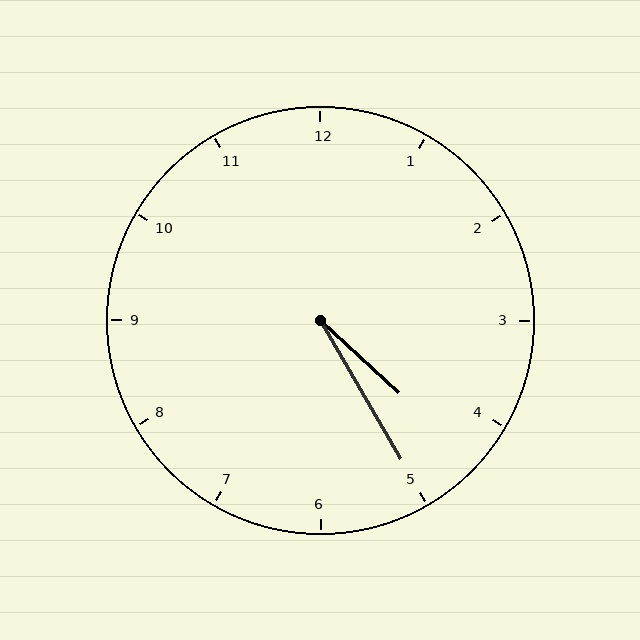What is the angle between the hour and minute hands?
Approximately 18 degrees.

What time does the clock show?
4:25.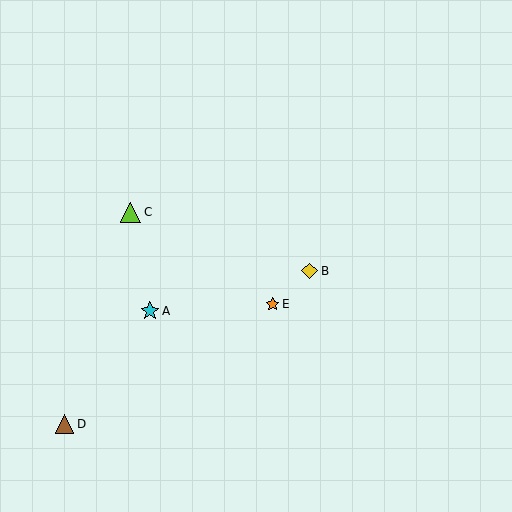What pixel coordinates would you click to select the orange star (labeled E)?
Click at (273, 304) to select the orange star E.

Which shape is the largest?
The lime triangle (labeled C) is the largest.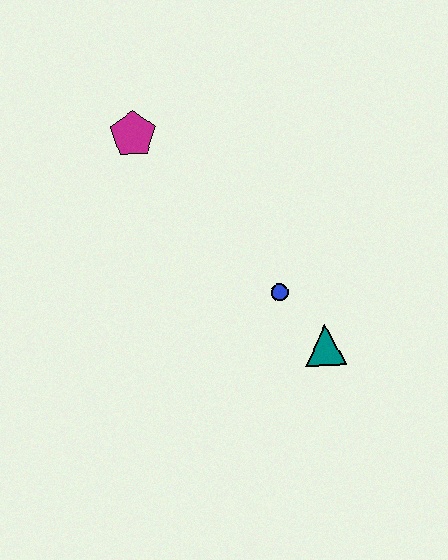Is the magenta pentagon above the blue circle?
Yes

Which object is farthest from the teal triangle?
The magenta pentagon is farthest from the teal triangle.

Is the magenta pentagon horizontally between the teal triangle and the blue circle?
No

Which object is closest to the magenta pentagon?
The blue circle is closest to the magenta pentagon.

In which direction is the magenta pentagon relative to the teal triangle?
The magenta pentagon is above the teal triangle.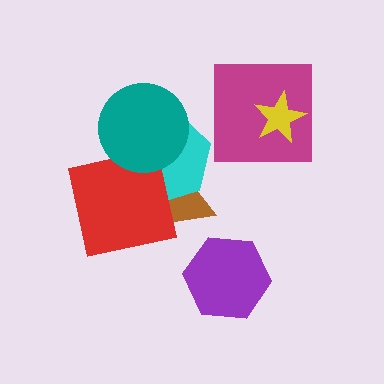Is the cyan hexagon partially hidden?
Yes, it is partially covered by another shape.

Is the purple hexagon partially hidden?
No, no other shape covers it.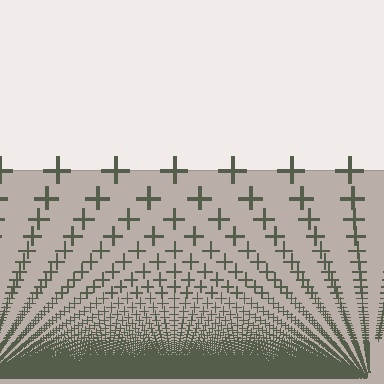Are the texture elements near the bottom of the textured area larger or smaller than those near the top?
Smaller. The gradient is inverted — elements near the bottom are smaller and denser.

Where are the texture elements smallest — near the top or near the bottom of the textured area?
Near the bottom.